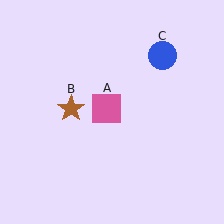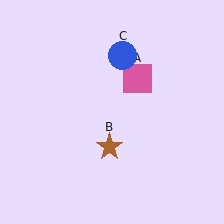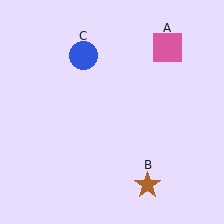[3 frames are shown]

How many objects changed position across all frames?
3 objects changed position: pink square (object A), brown star (object B), blue circle (object C).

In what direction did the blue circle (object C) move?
The blue circle (object C) moved left.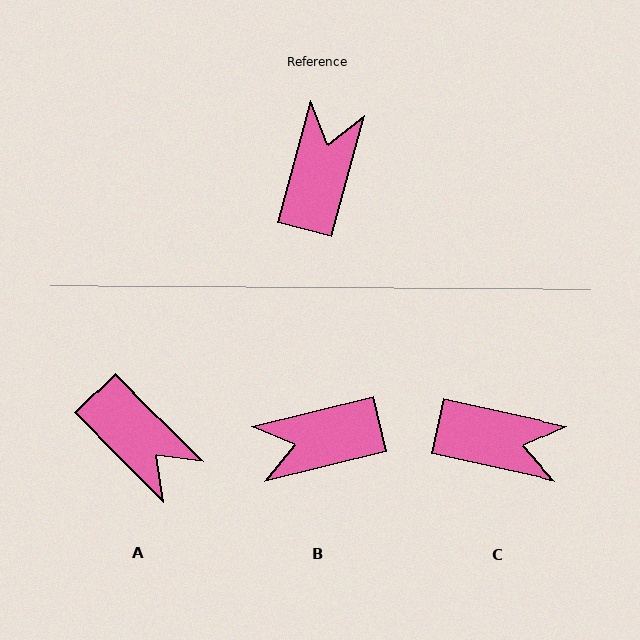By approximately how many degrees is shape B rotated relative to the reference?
Approximately 119 degrees counter-clockwise.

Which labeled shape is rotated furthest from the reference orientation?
A, about 120 degrees away.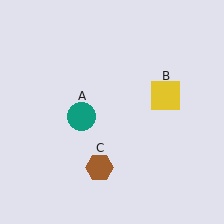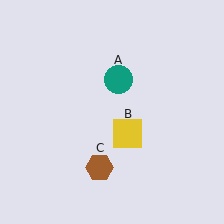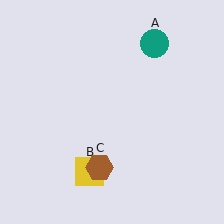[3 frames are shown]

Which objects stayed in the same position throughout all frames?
Brown hexagon (object C) remained stationary.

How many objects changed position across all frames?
2 objects changed position: teal circle (object A), yellow square (object B).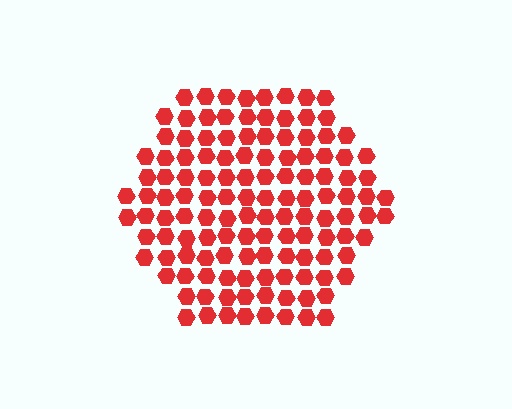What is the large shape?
The large shape is a hexagon.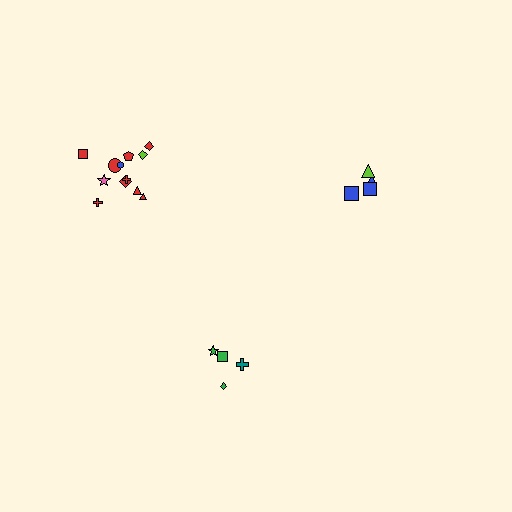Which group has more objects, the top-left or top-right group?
The top-left group.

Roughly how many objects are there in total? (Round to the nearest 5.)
Roughly 20 objects in total.